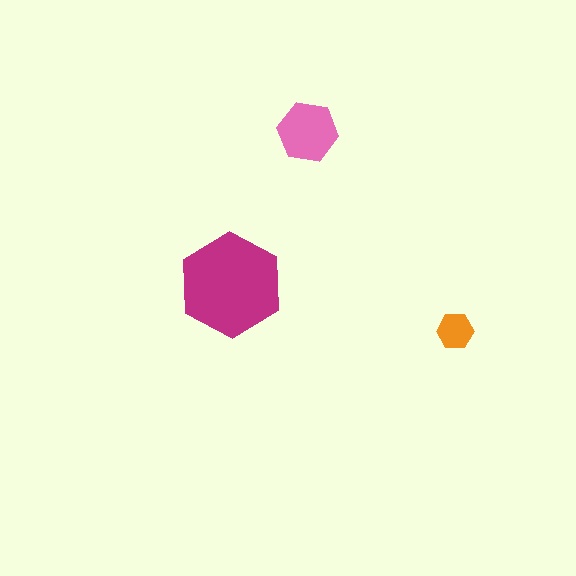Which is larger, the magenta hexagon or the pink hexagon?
The magenta one.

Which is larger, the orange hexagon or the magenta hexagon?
The magenta one.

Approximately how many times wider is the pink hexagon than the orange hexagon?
About 1.5 times wider.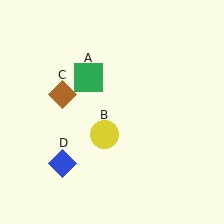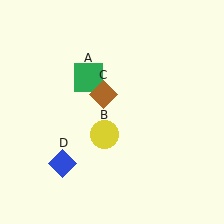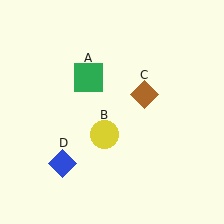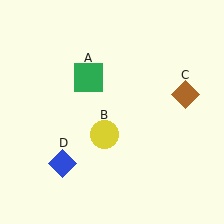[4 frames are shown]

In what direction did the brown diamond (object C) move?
The brown diamond (object C) moved right.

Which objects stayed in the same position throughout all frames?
Green square (object A) and yellow circle (object B) and blue diamond (object D) remained stationary.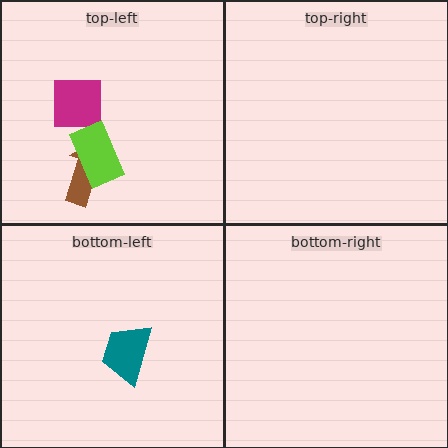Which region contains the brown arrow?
The top-left region.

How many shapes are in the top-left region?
3.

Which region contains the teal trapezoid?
The bottom-left region.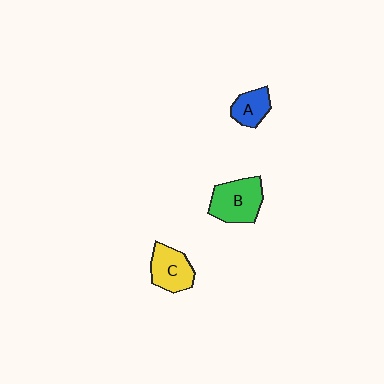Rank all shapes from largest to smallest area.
From largest to smallest: B (green), C (yellow), A (blue).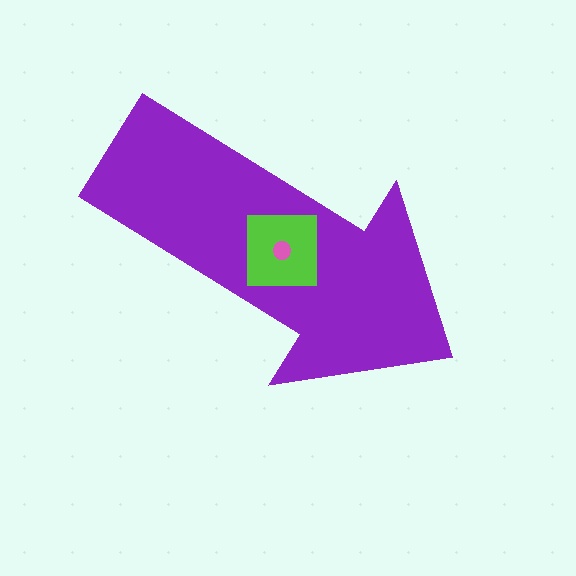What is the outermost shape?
The purple arrow.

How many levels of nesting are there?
3.